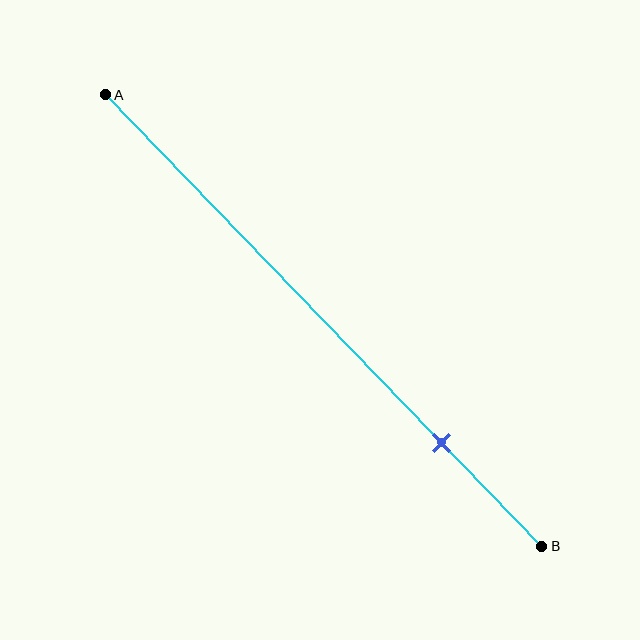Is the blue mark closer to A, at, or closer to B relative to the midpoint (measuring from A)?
The blue mark is closer to point B than the midpoint of segment AB.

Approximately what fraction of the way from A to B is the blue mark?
The blue mark is approximately 75% of the way from A to B.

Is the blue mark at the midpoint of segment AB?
No, the mark is at about 75% from A, not at the 50% midpoint.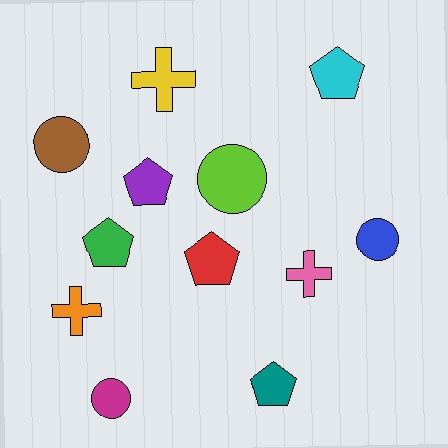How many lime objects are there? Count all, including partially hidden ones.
There is 1 lime object.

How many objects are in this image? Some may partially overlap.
There are 12 objects.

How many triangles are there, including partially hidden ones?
There are no triangles.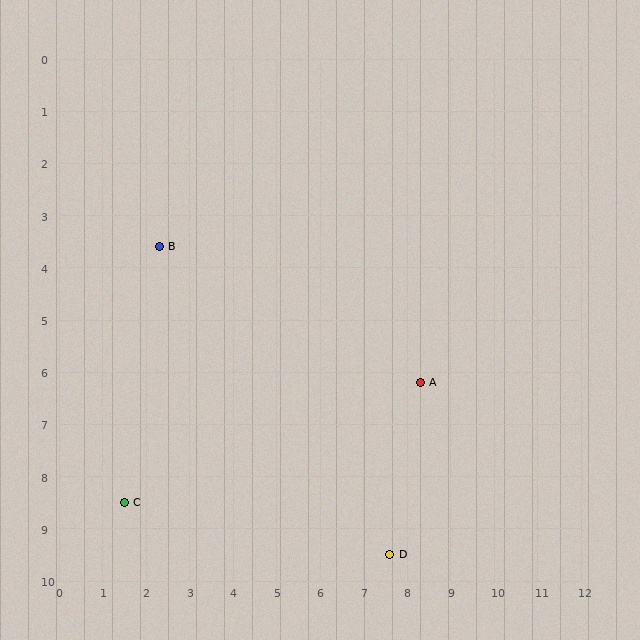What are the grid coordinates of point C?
Point C is at approximately (1.5, 8.5).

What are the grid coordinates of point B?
Point B is at approximately (2.3, 3.6).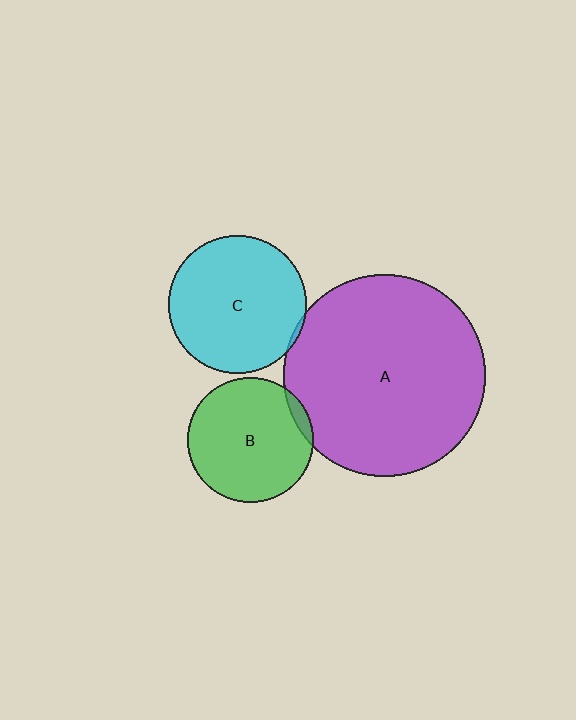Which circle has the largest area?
Circle A (purple).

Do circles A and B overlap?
Yes.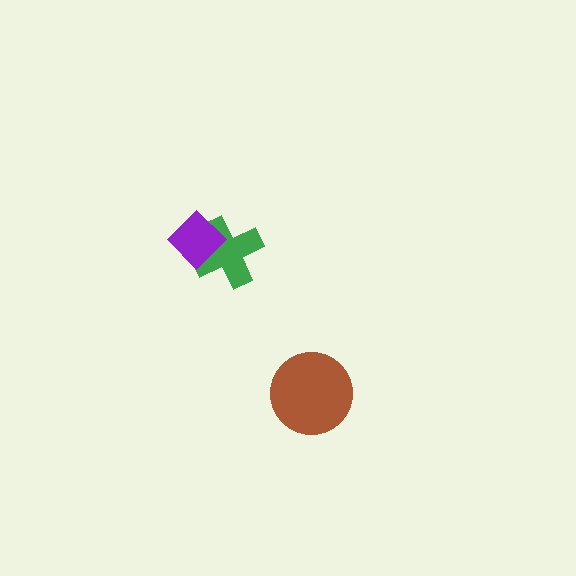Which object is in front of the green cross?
The purple diamond is in front of the green cross.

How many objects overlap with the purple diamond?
1 object overlaps with the purple diamond.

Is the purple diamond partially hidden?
No, no other shape covers it.